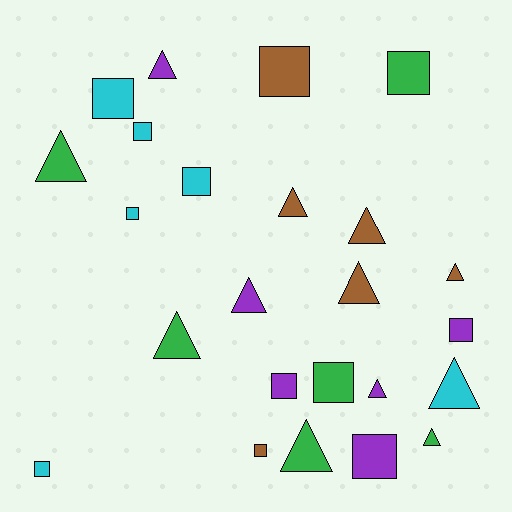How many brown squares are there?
There are 2 brown squares.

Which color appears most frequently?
Brown, with 6 objects.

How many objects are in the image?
There are 24 objects.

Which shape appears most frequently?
Square, with 12 objects.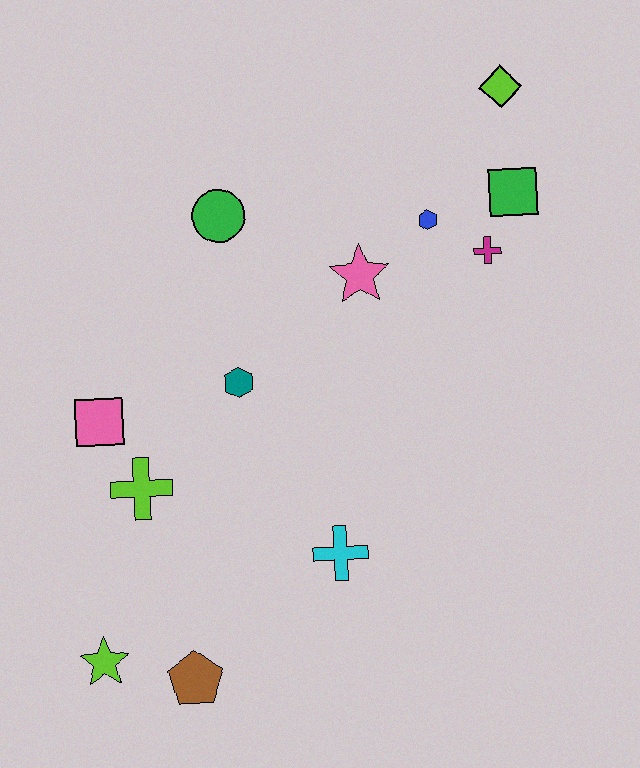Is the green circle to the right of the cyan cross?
No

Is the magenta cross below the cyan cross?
No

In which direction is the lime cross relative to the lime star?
The lime cross is above the lime star.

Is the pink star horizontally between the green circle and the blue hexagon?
Yes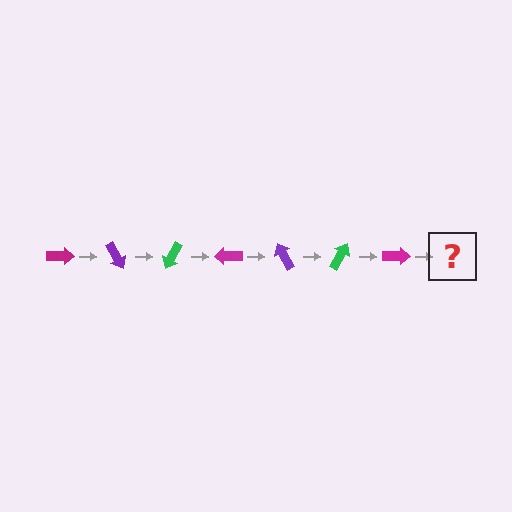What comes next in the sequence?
The next element should be a purple arrow, rotated 420 degrees from the start.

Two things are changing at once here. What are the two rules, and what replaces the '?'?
The two rules are that it rotates 60 degrees each step and the color cycles through magenta, purple, and green. The '?' should be a purple arrow, rotated 420 degrees from the start.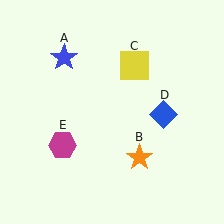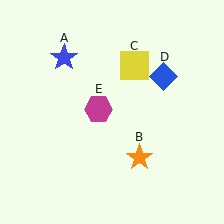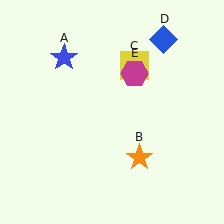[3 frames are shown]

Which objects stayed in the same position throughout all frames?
Blue star (object A) and orange star (object B) and yellow square (object C) remained stationary.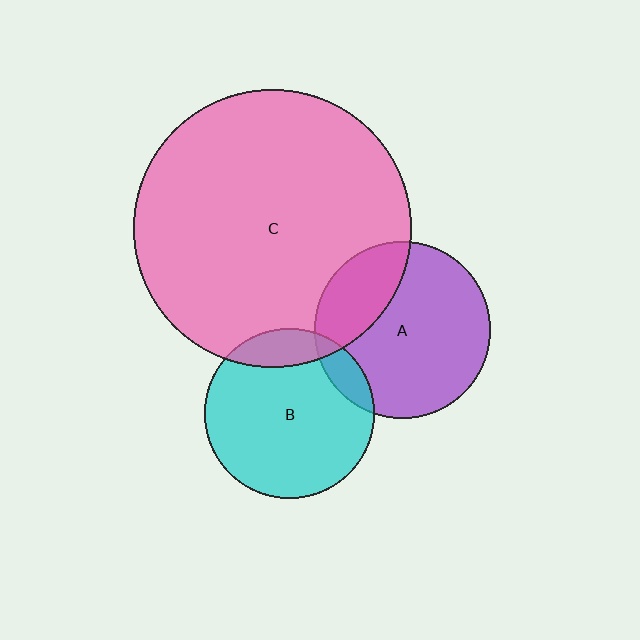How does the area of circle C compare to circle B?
Approximately 2.7 times.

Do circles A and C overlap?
Yes.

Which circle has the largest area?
Circle C (pink).